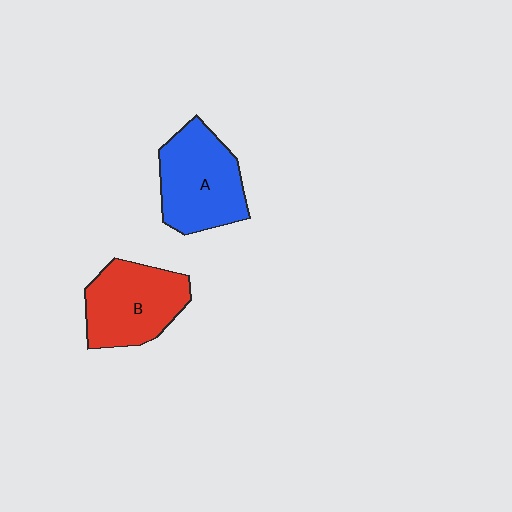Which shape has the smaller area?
Shape B (red).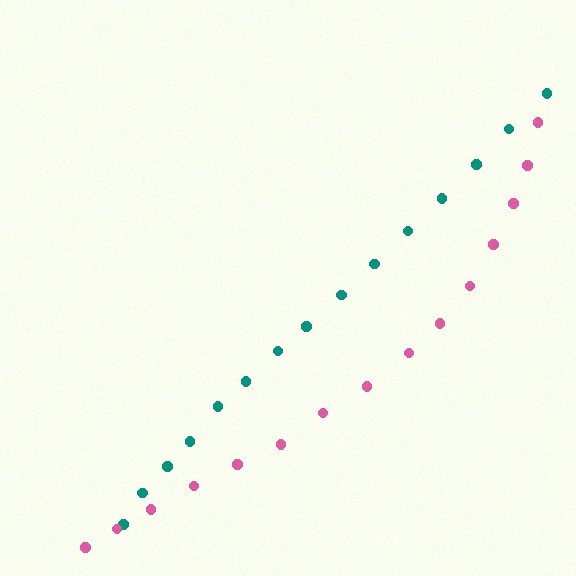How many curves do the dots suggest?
There are 2 distinct paths.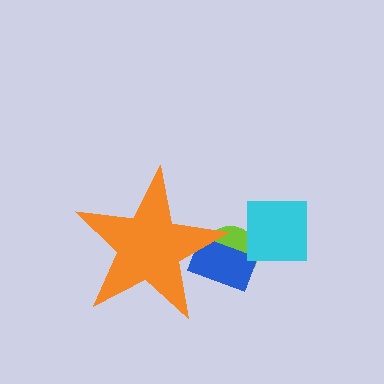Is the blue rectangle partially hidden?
Yes, the blue rectangle is partially hidden behind the orange star.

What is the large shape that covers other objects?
An orange star.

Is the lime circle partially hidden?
Yes, the lime circle is partially hidden behind the orange star.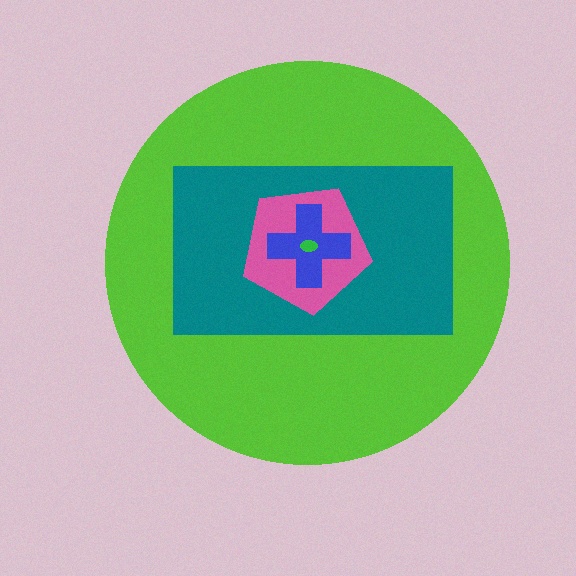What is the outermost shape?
The lime circle.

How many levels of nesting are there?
5.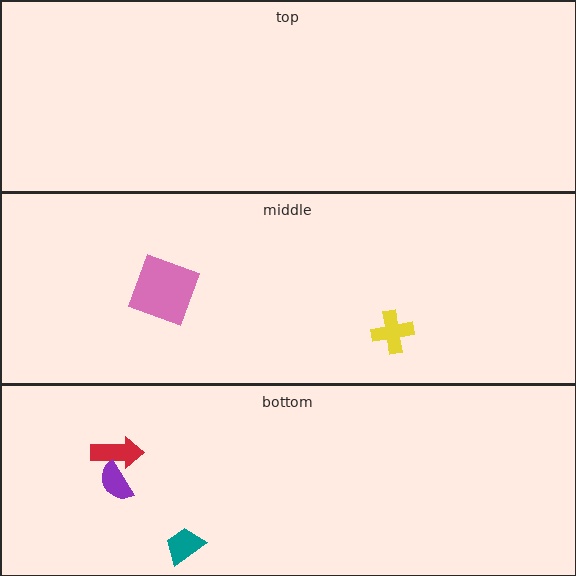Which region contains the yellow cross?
The middle region.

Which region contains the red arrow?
The bottom region.